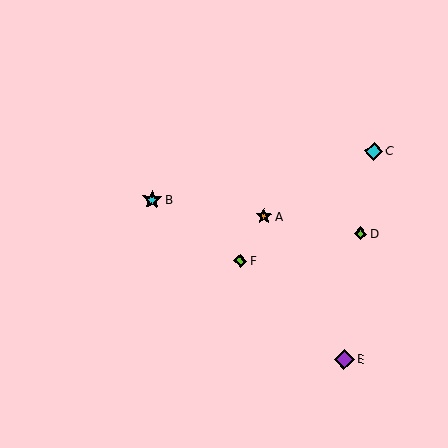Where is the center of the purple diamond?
The center of the purple diamond is at (344, 359).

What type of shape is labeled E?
Shape E is a purple diamond.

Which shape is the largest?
The purple diamond (labeled E) is the largest.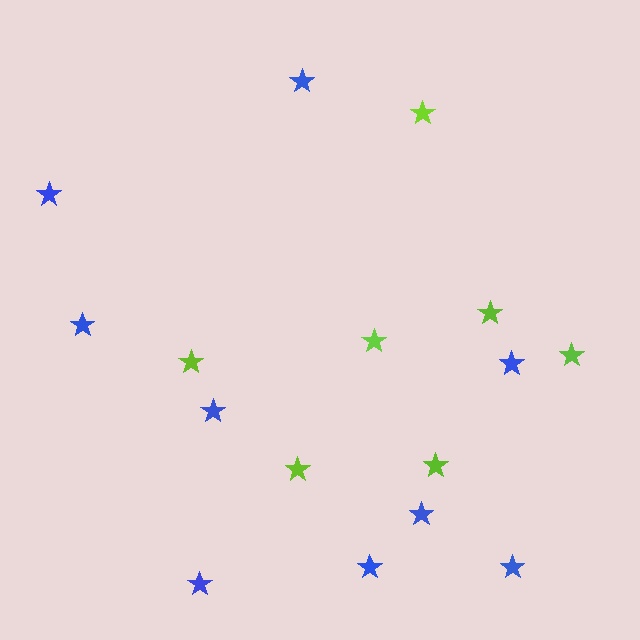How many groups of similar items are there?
There are 2 groups: one group of lime stars (7) and one group of blue stars (9).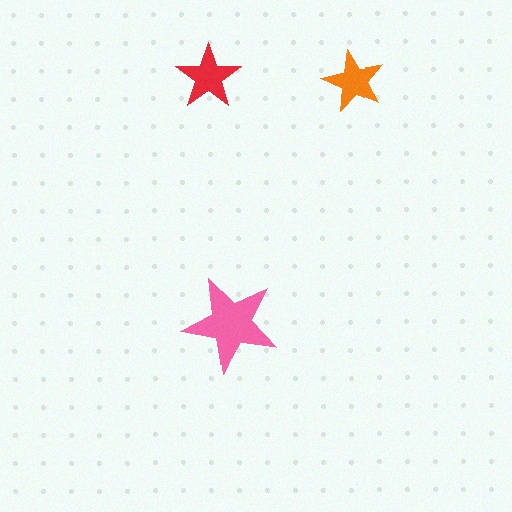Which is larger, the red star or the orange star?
The red one.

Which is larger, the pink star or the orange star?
The pink one.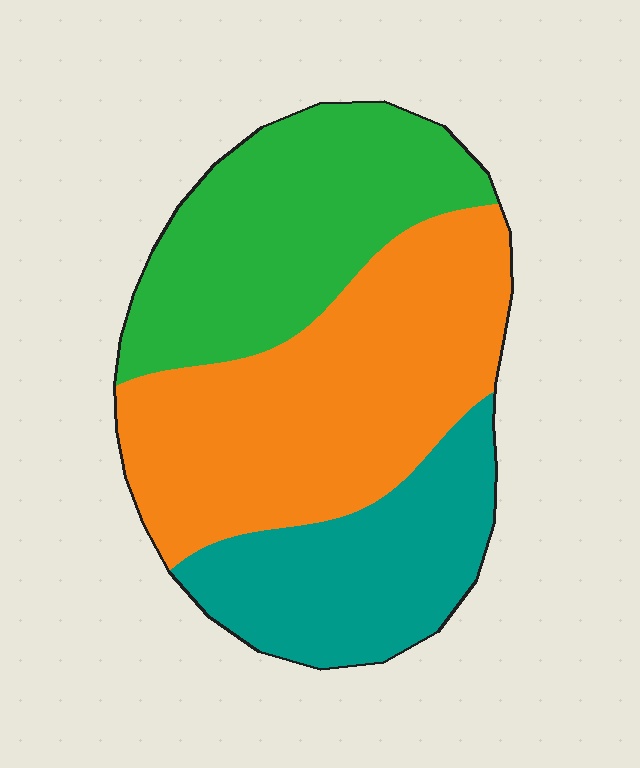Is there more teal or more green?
Green.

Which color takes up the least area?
Teal, at roughly 25%.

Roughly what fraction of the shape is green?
Green takes up about one third (1/3) of the shape.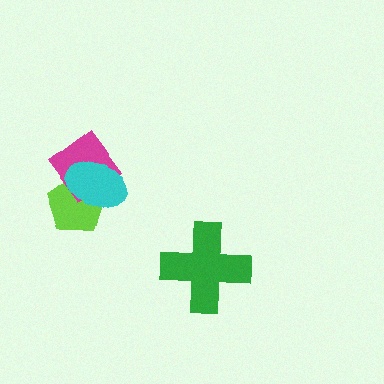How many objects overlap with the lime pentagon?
2 objects overlap with the lime pentagon.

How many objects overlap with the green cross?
0 objects overlap with the green cross.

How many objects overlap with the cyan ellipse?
2 objects overlap with the cyan ellipse.